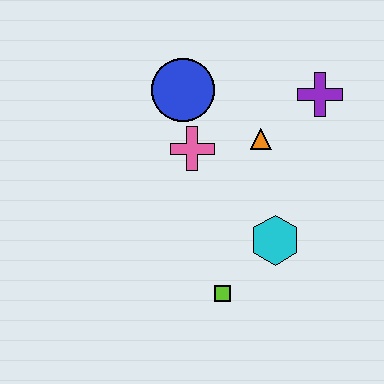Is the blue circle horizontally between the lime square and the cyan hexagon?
No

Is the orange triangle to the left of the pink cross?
No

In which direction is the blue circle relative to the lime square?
The blue circle is above the lime square.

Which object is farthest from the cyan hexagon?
The blue circle is farthest from the cyan hexagon.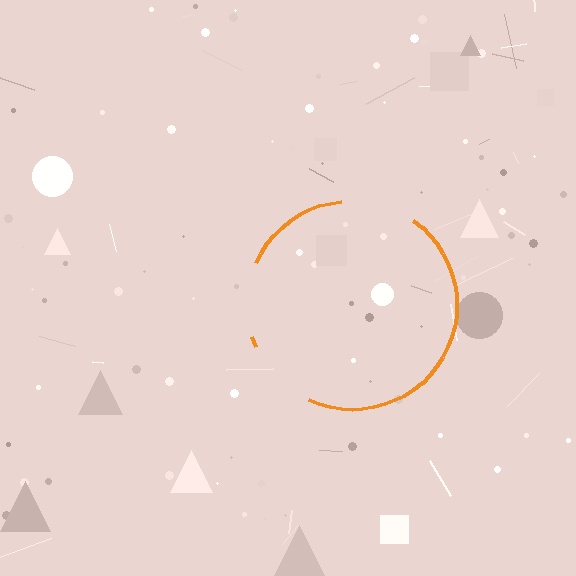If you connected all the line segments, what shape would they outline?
They would outline a circle.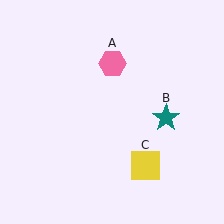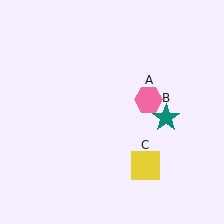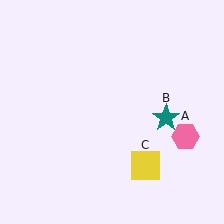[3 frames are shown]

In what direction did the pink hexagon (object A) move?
The pink hexagon (object A) moved down and to the right.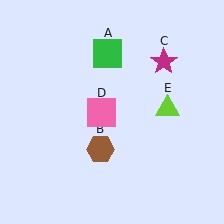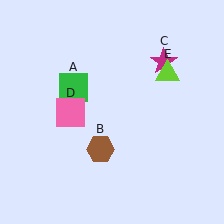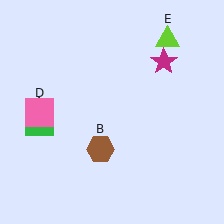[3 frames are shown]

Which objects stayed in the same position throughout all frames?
Brown hexagon (object B) and magenta star (object C) remained stationary.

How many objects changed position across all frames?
3 objects changed position: green square (object A), pink square (object D), lime triangle (object E).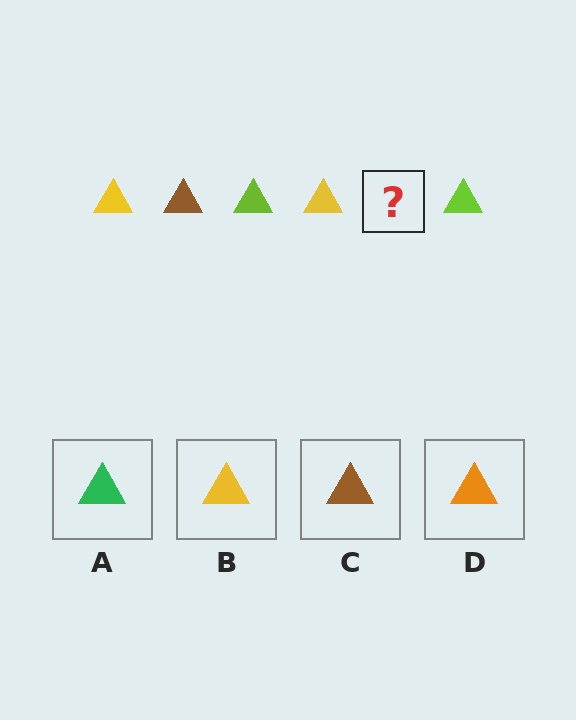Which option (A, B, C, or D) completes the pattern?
C.